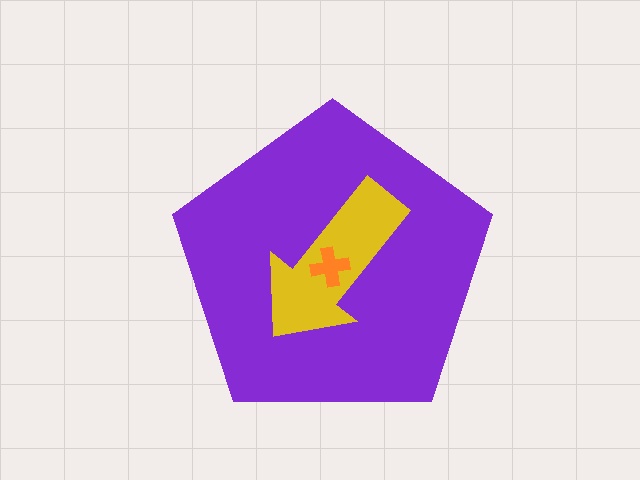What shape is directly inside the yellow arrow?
The orange cross.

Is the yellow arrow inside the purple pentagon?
Yes.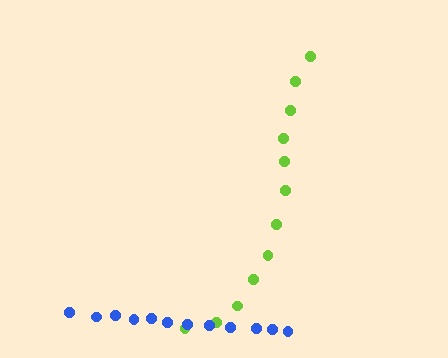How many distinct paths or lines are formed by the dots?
There are 2 distinct paths.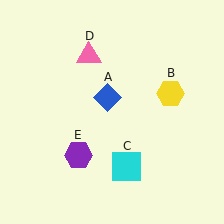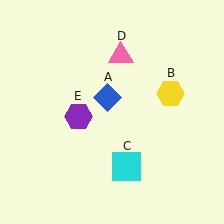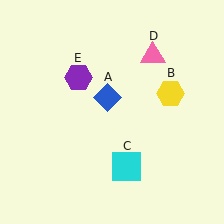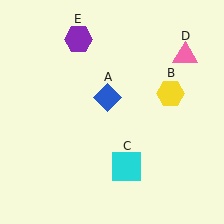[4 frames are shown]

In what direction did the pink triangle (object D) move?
The pink triangle (object D) moved right.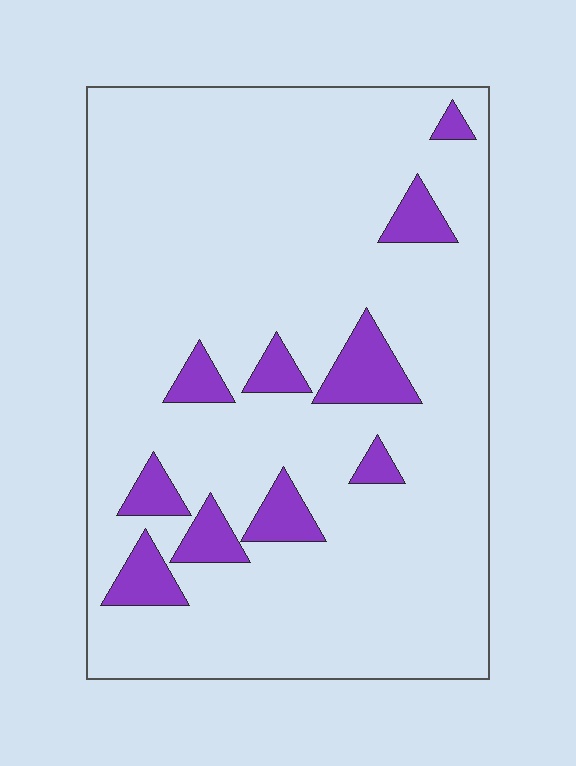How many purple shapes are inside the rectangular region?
10.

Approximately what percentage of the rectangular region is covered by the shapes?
Approximately 10%.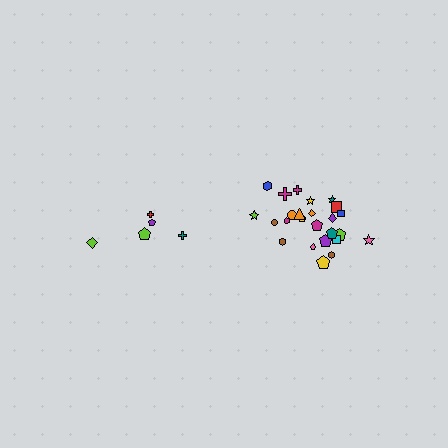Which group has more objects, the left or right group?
The right group.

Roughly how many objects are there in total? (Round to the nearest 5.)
Roughly 30 objects in total.